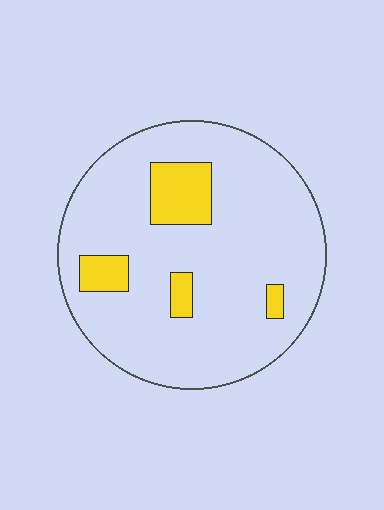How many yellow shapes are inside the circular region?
4.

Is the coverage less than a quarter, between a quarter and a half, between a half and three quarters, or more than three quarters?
Less than a quarter.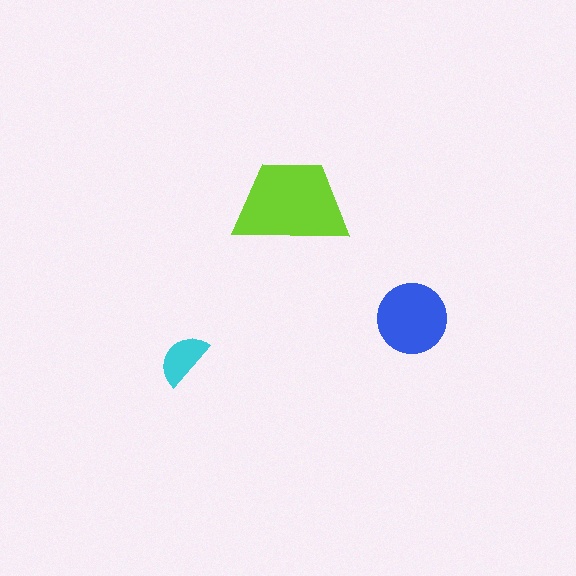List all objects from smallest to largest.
The cyan semicircle, the blue circle, the lime trapezoid.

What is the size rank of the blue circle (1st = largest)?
2nd.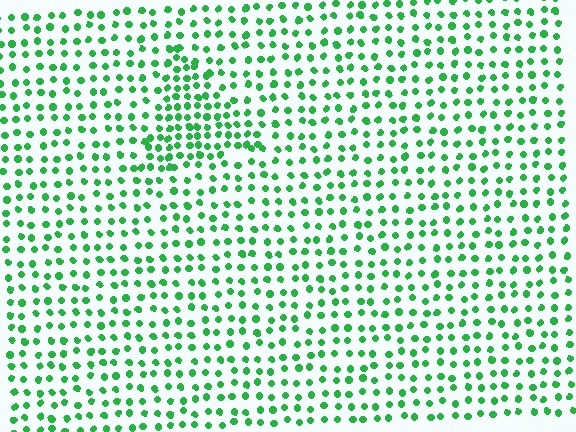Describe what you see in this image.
The image contains small green elements arranged at two different densities. A triangle-shaped region is visible where the elements are more densely packed than the surrounding area.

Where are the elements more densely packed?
The elements are more densely packed inside the triangle boundary.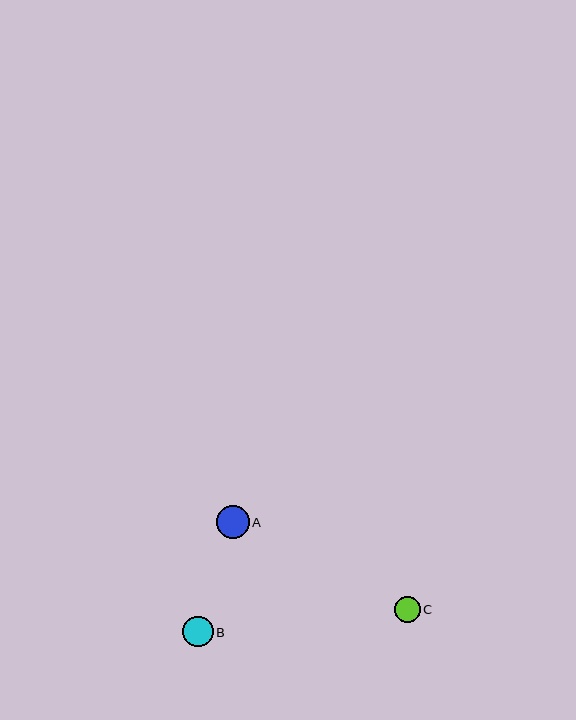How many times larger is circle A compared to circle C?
Circle A is approximately 1.3 times the size of circle C.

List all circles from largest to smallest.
From largest to smallest: A, B, C.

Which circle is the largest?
Circle A is the largest with a size of approximately 33 pixels.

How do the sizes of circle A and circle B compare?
Circle A and circle B are approximately the same size.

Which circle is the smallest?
Circle C is the smallest with a size of approximately 26 pixels.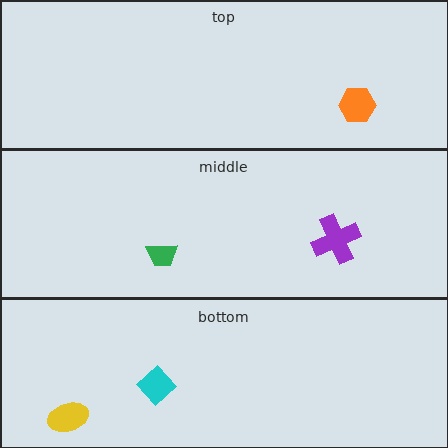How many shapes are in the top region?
1.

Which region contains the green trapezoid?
The middle region.